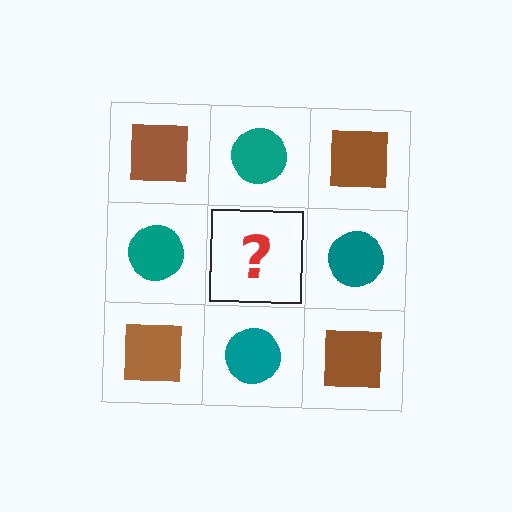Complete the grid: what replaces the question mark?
The question mark should be replaced with a brown square.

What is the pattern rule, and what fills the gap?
The rule is that it alternates brown square and teal circle in a checkerboard pattern. The gap should be filled with a brown square.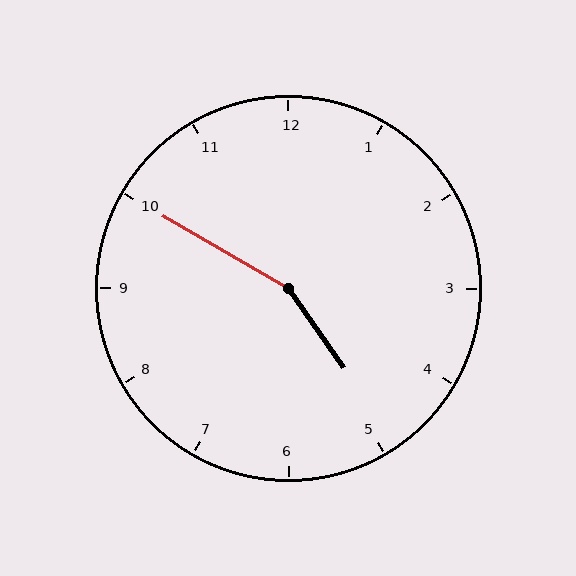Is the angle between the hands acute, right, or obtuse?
It is obtuse.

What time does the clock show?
4:50.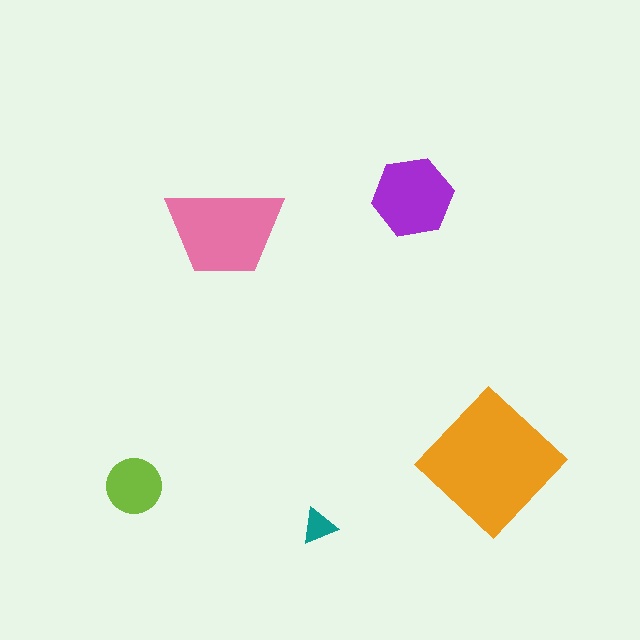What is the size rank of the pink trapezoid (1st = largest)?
2nd.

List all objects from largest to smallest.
The orange diamond, the pink trapezoid, the purple hexagon, the lime circle, the teal triangle.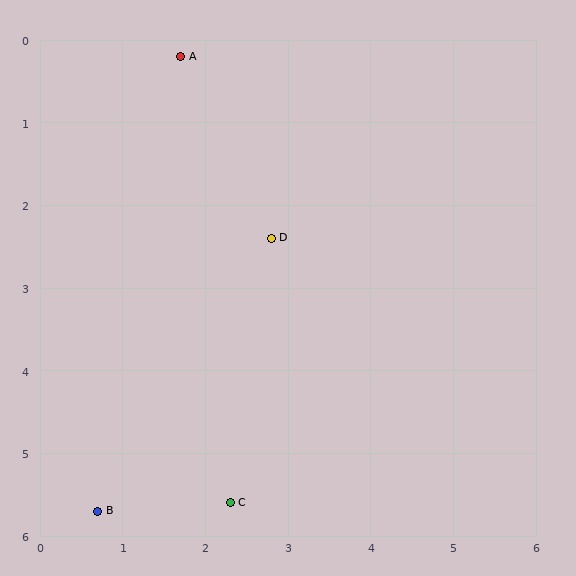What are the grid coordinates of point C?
Point C is at approximately (2.3, 5.6).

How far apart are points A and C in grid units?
Points A and C are about 5.4 grid units apart.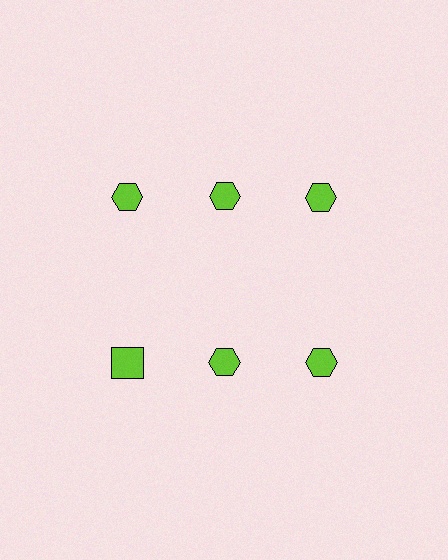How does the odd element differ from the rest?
It has a different shape: square instead of hexagon.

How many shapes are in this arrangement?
There are 6 shapes arranged in a grid pattern.